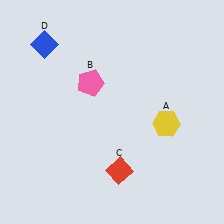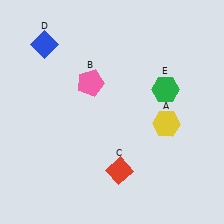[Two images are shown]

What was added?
A green hexagon (E) was added in Image 2.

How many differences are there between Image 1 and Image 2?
There is 1 difference between the two images.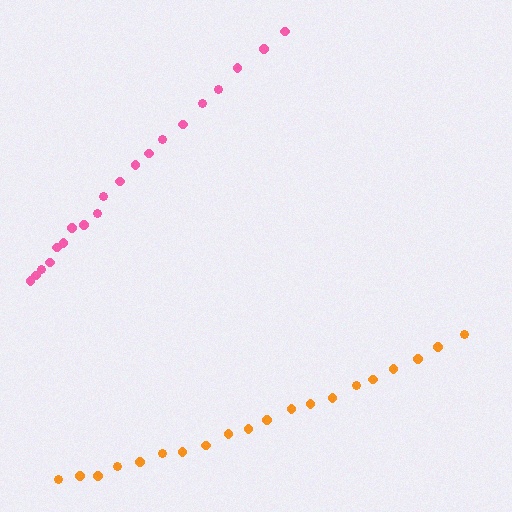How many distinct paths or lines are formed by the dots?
There are 2 distinct paths.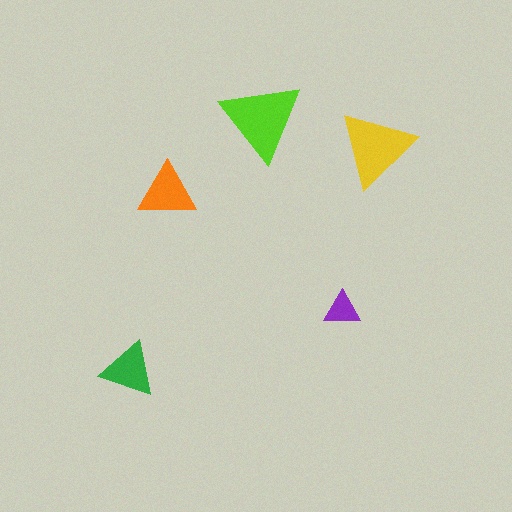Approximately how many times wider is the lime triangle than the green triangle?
About 1.5 times wider.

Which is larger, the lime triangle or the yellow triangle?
The lime one.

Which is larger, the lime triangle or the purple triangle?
The lime one.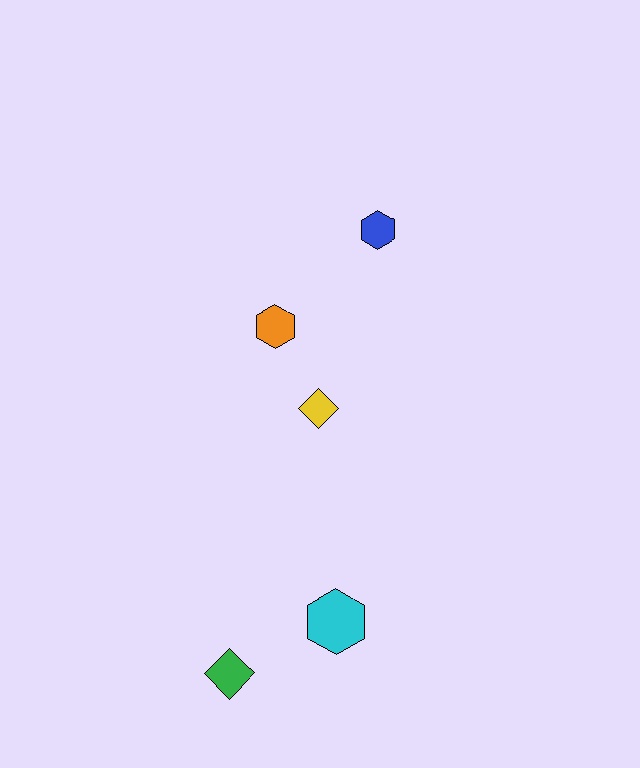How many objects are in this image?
There are 5 objects.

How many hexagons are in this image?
There are 3 hexagons.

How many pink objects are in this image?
There are no pink objects.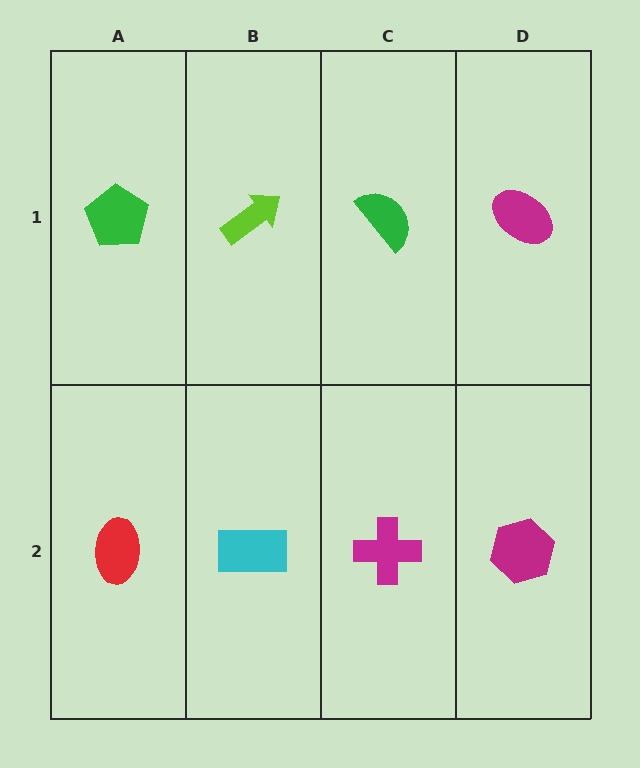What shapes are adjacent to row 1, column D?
A magenta hexagon (row 2, column D), a green semicircle (row 1, column C).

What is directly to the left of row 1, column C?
A lime arrow.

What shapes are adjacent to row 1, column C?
A magenta cross (row 2, column C), a lime arrow (row 1, column B), a magenta ellipse (row 1, column D).